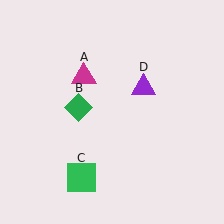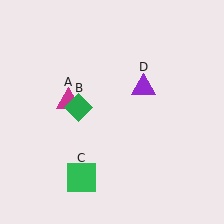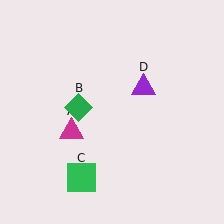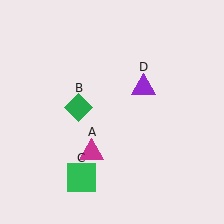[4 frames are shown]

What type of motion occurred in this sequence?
The magenta triangle (object A) rotated counterclockwise around the center of the scene.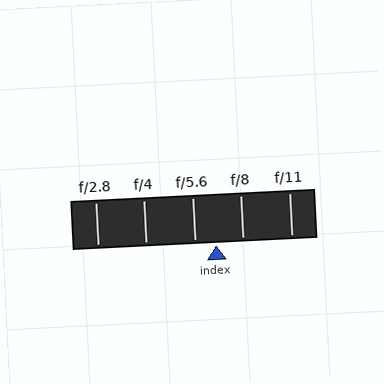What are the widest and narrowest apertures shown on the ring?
The widest aperture shown is f/2.8 and the narrowest is f/11.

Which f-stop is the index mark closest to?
The index mark is closest to f/5.6.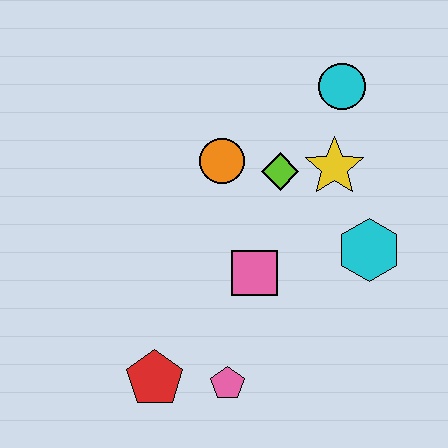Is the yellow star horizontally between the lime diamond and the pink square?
No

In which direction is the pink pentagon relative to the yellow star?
The pink pentagon is below the yellow star.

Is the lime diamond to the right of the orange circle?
Yes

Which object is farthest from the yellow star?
The red pentagon is farthest from the yellow star.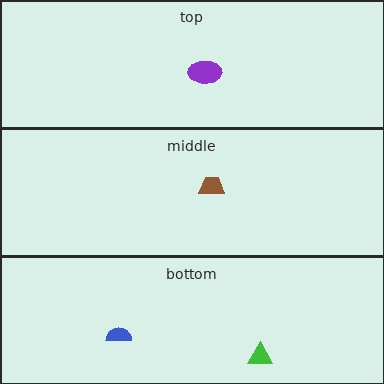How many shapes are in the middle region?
1.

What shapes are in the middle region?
The brown trapezoid.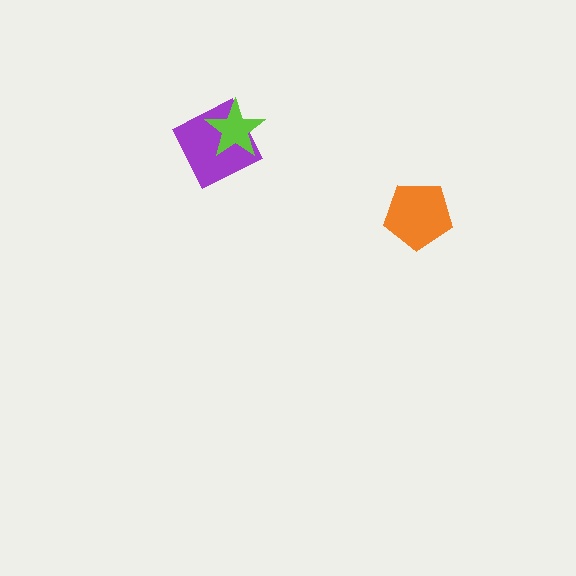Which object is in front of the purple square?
The lime star is in front of the purple square.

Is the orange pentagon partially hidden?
No, no other shape covers it.